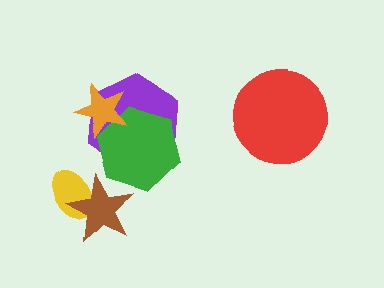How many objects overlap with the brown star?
1 object overlaps with the brown star.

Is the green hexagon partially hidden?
Yes, it is partially covered by another shape.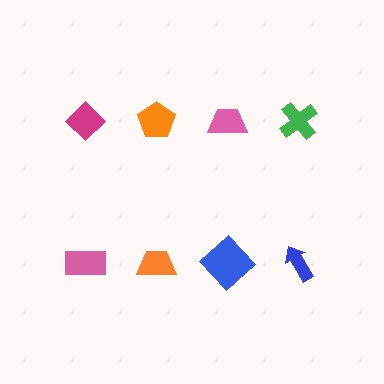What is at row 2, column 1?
A pink rectangle.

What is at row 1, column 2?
An orange pentagon.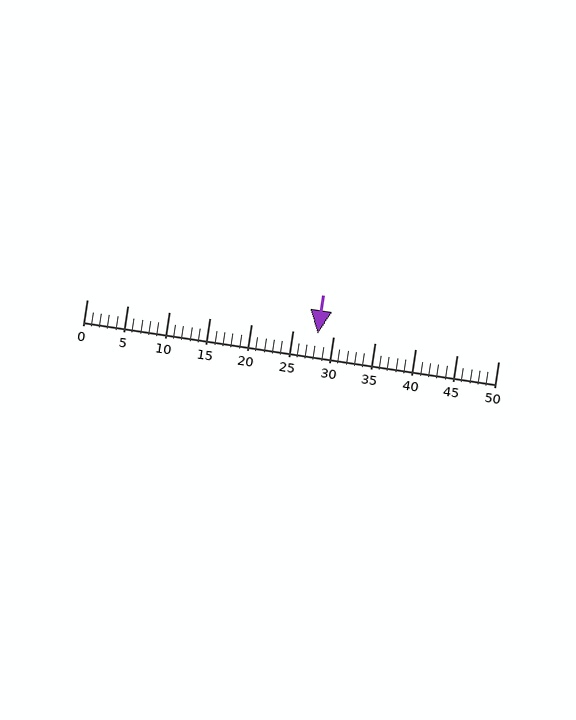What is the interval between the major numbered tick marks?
The major tick marks are spaced 5 units apart.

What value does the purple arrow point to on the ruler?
The purple arrow points to approximately 28.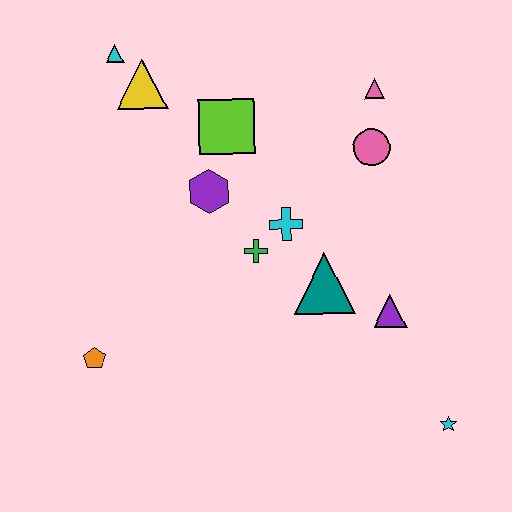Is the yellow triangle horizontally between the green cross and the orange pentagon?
Yes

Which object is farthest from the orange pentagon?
The pink triangle is farthest from the orange pentagon.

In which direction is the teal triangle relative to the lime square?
The teal triangle is below the lime square.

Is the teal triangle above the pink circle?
No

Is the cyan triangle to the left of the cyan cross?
Yes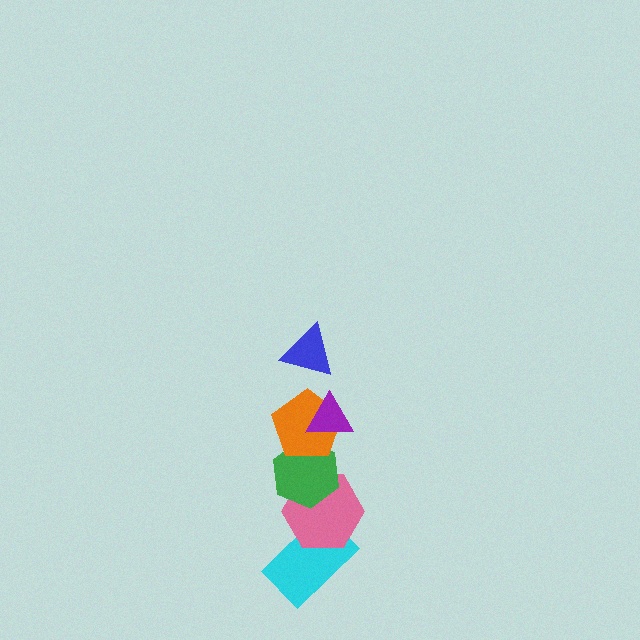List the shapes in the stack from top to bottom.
From top to bottom: the blue triangle, the purple triangle, the orange pentagon, the green hexagon, the pink hexagon, the cyan rectangle.